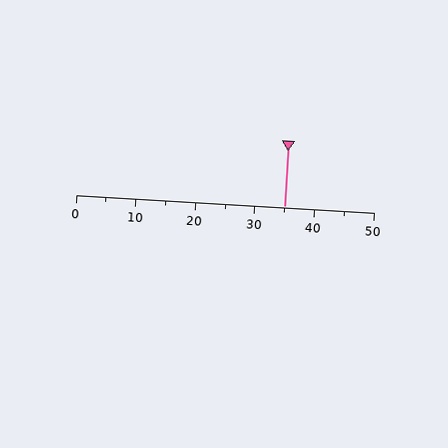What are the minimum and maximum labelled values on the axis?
The axis runs from 0 to 50.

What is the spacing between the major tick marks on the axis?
The major ticks are spaced 10 apart.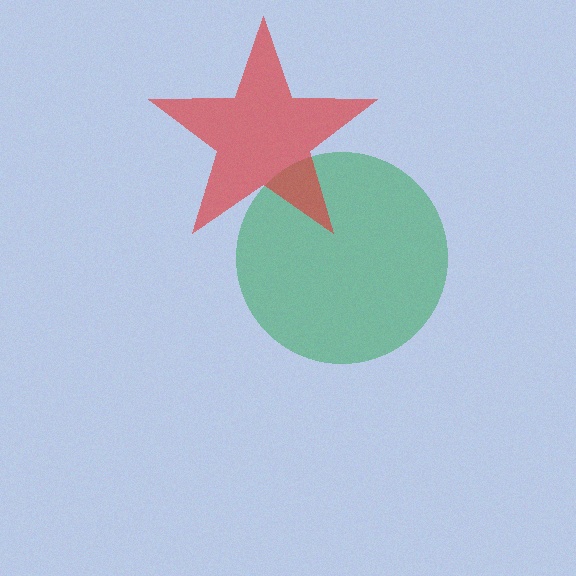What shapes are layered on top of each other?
The layered shapes are: a green circle, a red star.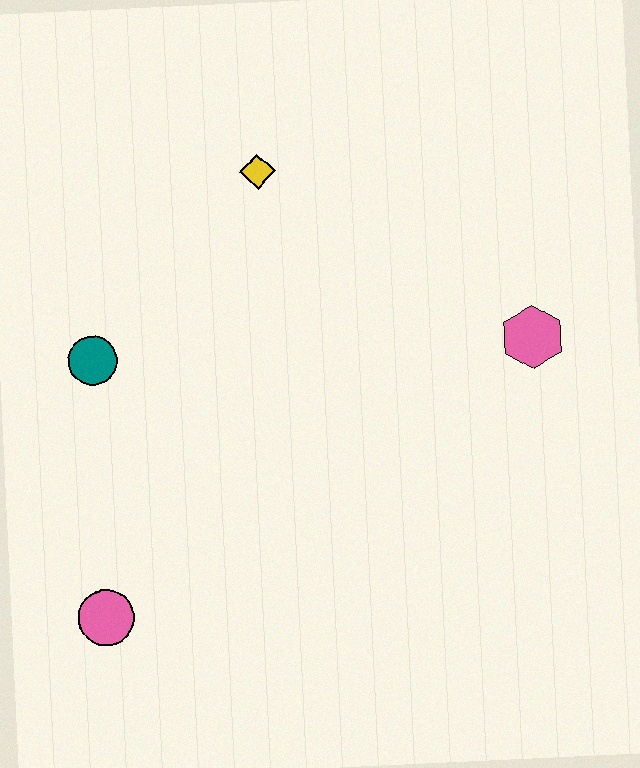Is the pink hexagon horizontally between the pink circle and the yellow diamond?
No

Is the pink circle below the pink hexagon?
Yes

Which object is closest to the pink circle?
The teal circle is closest to the pink circle.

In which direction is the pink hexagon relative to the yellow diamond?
The pink hexagon is to the right of the yellow diamond.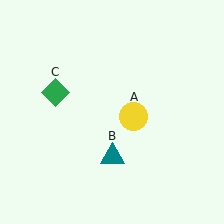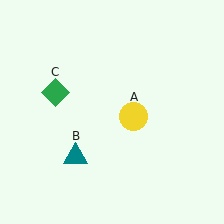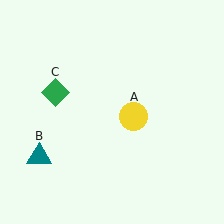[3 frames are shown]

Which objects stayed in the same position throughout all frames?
Yellow circle (object A) and green diamond (object C) remained stationary.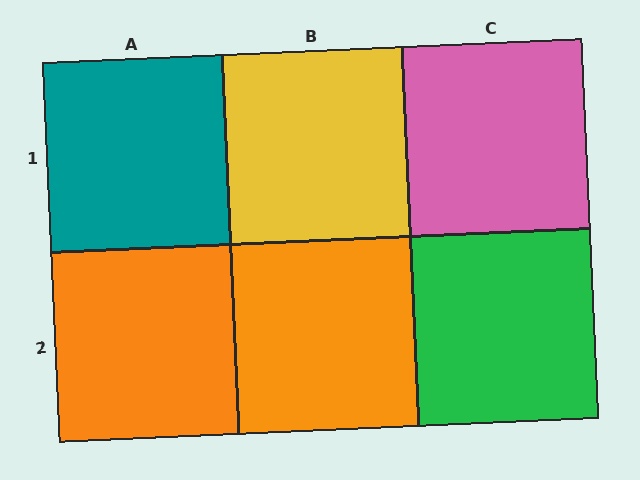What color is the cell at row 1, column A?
Teal.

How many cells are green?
1 cell is green.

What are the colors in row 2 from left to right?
Orange, orange, green.